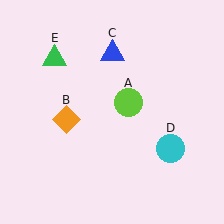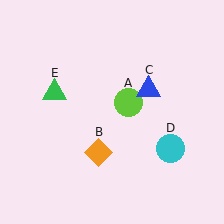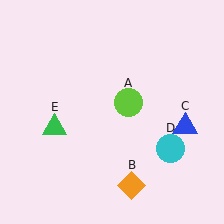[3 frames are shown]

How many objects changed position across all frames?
3 objects changed position: orange diamond (object B), blue triangle (object C), green triangle (object E).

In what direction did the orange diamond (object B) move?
The orange diamond (object B) moved down and to the right.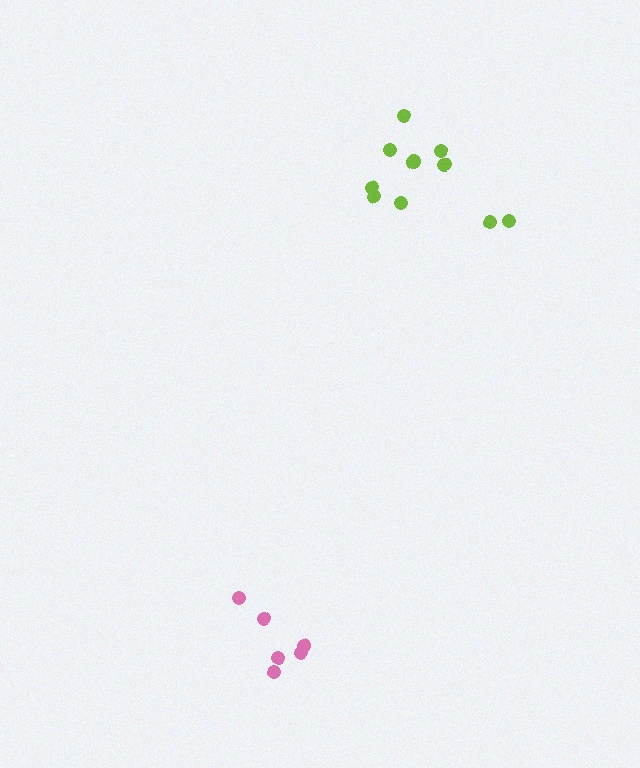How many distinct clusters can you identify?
There are 2 distinct clusters.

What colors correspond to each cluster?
The clusters are colored: lime, pink.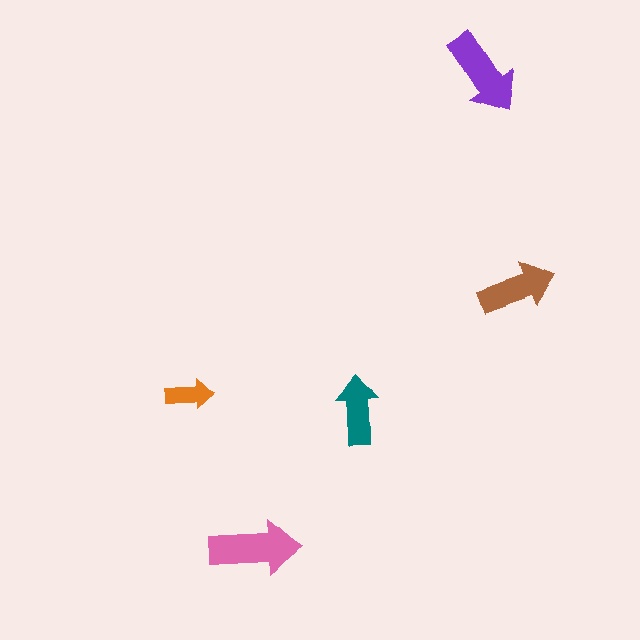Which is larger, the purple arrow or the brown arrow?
The purple one.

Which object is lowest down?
The pink arrow is bottommost.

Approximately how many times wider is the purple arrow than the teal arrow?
About 1.5 times wider.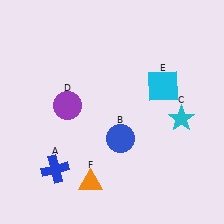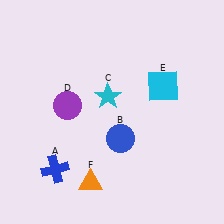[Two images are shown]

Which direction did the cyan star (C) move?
The cyan star (C) moved left.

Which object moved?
The cyan star (C) moved left.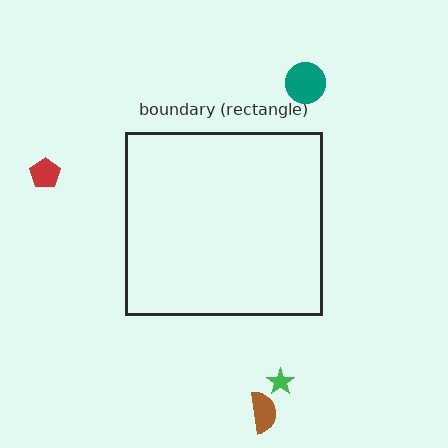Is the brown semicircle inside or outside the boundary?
Outside.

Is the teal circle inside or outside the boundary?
Outside.